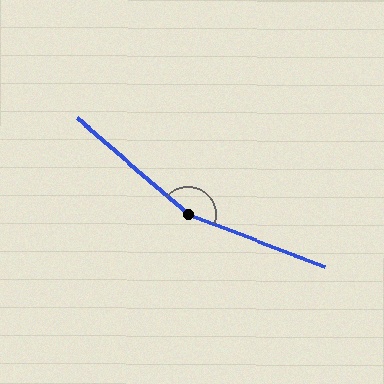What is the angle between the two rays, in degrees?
Approximately 160 degrees.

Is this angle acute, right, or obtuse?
It is obtuse.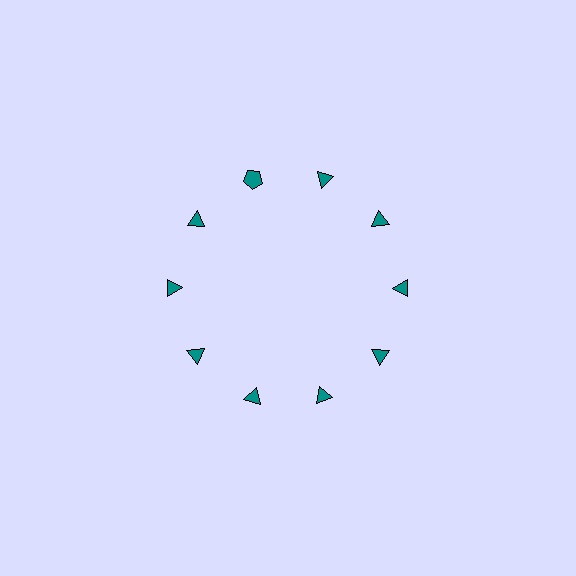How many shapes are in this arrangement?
There are 10 shapes arranged in a ring pattern.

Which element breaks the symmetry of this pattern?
The teal pentagon at roughly the 11 o'clock position breaks the symmetry. All other shapes are teal triangles.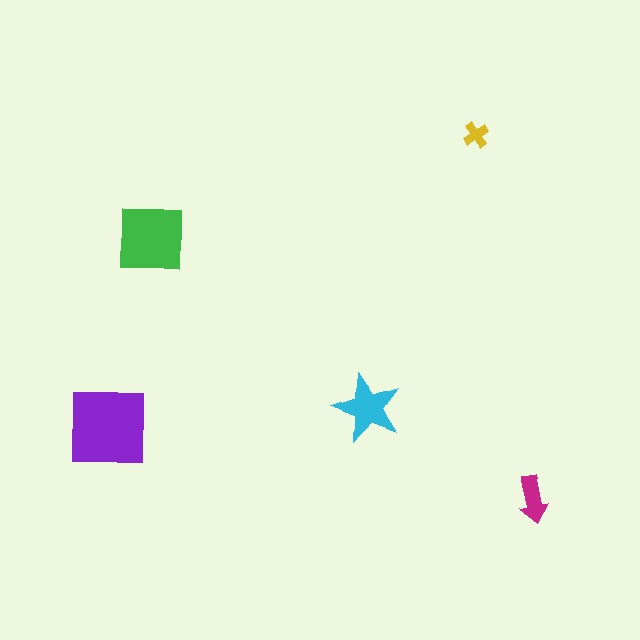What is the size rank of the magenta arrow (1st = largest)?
4th.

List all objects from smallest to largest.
The yellow cross, the magenta arrow, the cyan star, the green square, the purple square.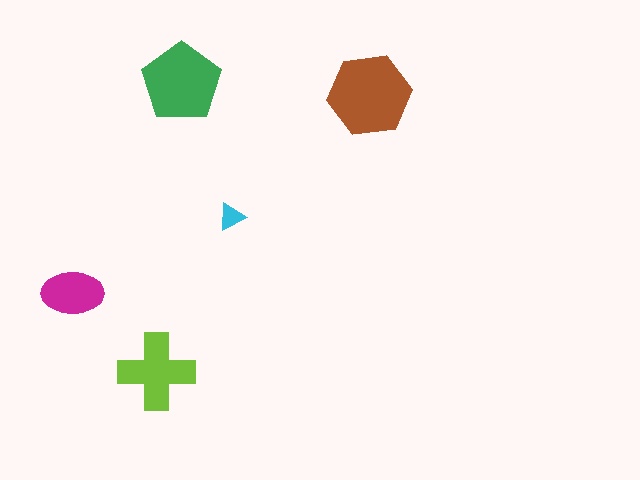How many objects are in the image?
There are 5 objects in the image.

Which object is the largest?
The brown hexagon.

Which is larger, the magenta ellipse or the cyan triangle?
The magenta ellipse.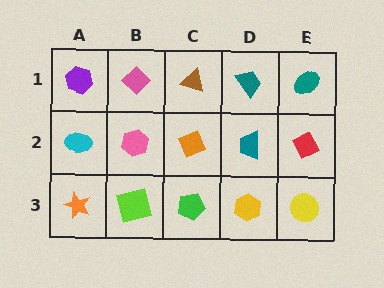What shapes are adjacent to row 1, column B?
A pink hexagon (row 2, column B), a purple hexagon (row 1, column A), a brown triangle (row 1, column C).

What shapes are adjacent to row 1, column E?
A red diamond (row 2, column E), a teal trapezoid (row 1, column D).